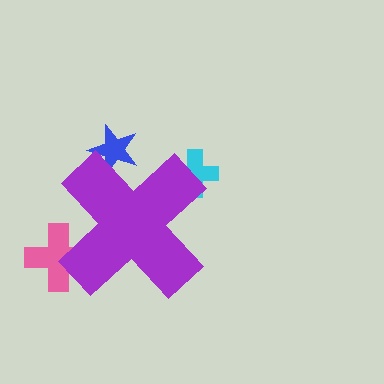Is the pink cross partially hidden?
Yes, the pink cross is partially hidden behind the purple cross.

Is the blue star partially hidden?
Yes, the blue star is partially hidden behind the purple cross.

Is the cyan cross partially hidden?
Yes, the cyan cross is partially hidden behind the purple cross.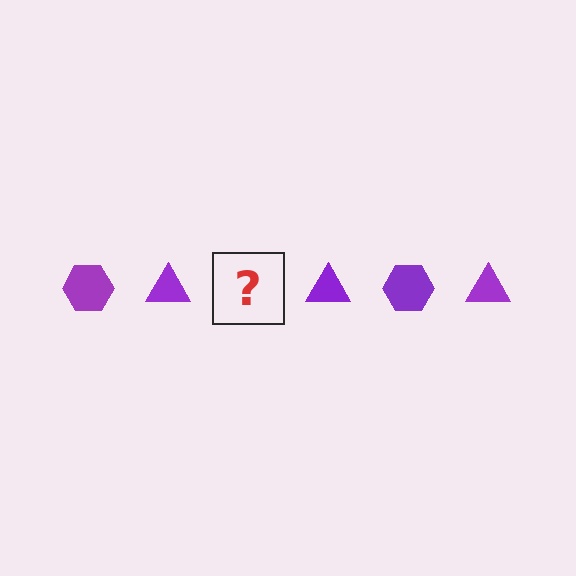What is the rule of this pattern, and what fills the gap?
The rule is that the pattern cycles through hexagon, triangle shapes in purple. The gap should be filled with a purple hexagon.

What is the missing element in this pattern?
The missing element is a purple hexagon.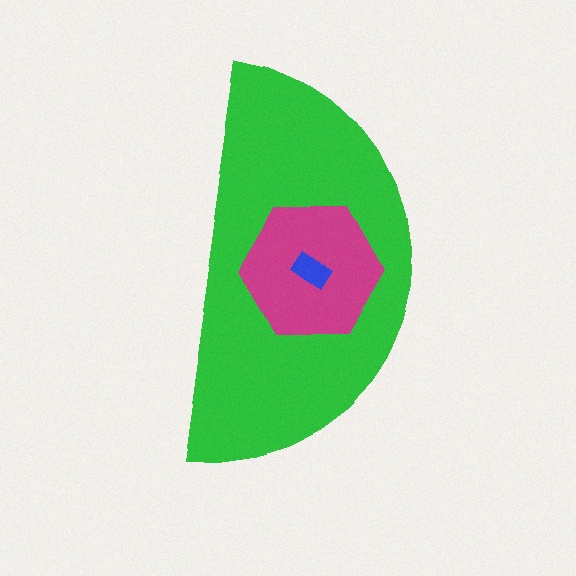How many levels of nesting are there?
3.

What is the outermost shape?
The green semicircle.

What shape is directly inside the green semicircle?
The magenta hexagon.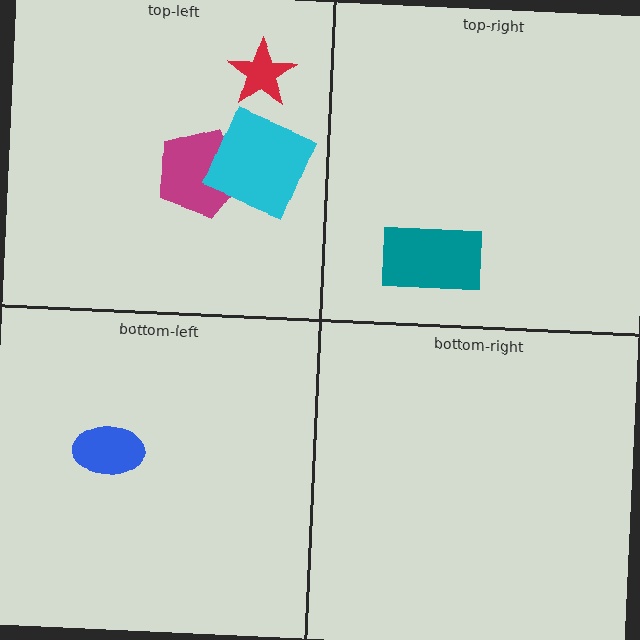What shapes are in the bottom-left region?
The blue ellipse.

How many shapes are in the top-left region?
3.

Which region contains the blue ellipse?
The bottom-left region.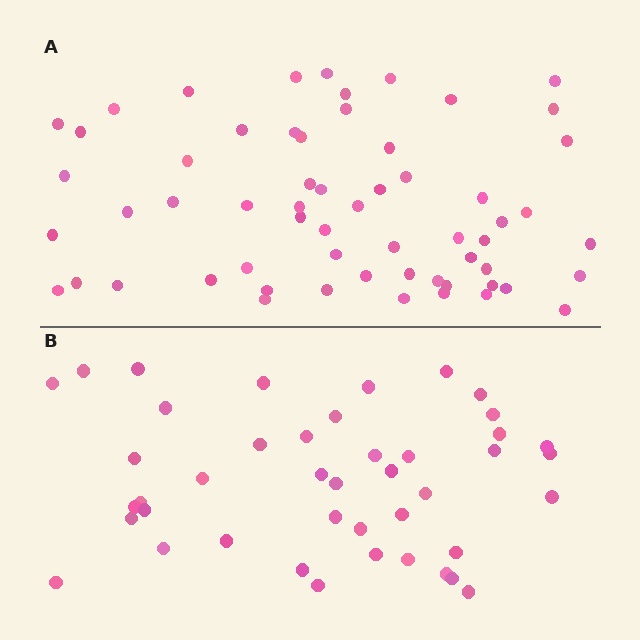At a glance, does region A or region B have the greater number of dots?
Region A (the top region) has more dots.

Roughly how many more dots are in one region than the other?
Region A has approximately 15 more dots than region B.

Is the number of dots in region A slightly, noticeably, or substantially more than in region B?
Region A has noticeably more, but not dramatically so. The ratio is roughly 1.4 to 1.